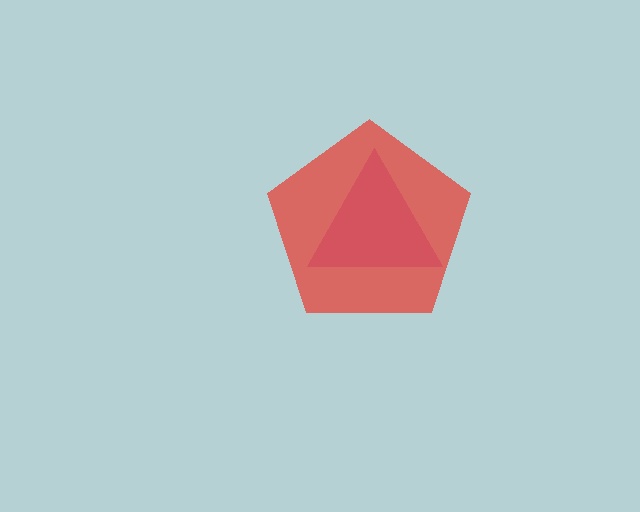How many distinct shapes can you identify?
There are 2 distinct shapes: a purple triangle, a red pentagon.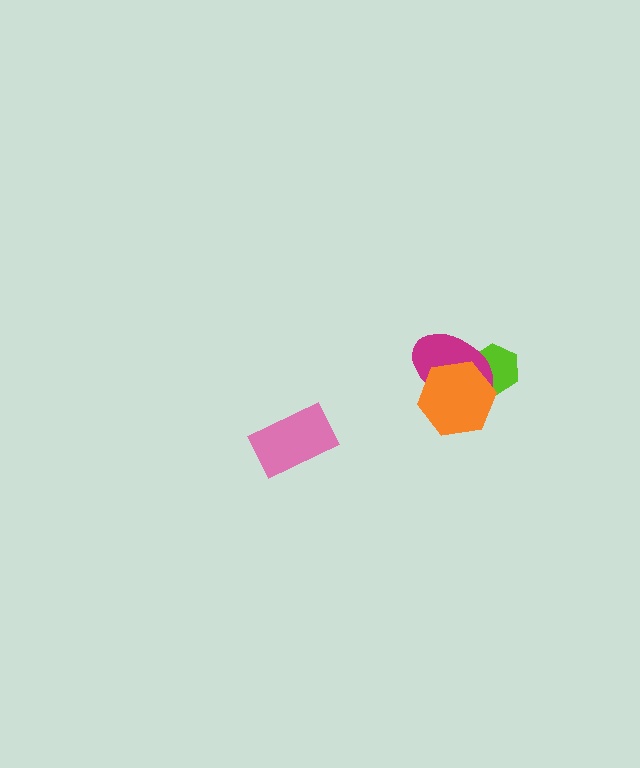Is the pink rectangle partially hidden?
No, no other shape covers it.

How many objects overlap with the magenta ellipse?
2 objects overlap with the magenta ellipse.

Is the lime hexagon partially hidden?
Yes, it is partially covered by another shape.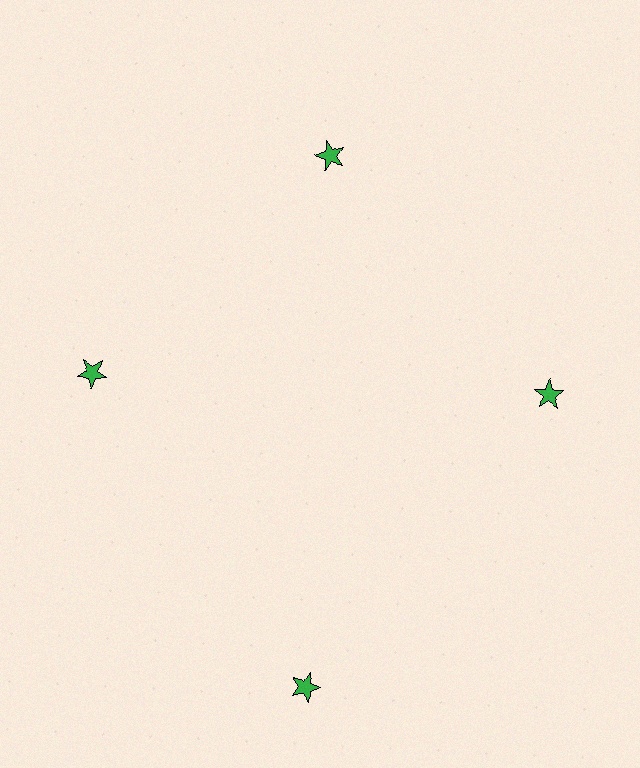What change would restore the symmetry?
The symmetry would be restored by moving it inward, back onto the ring so that all 4 stars sit at equal angles and equal distance from the center.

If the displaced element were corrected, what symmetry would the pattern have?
It would have 4-fold rotational symmetry — the pattern would map onto itself every 90 degrees.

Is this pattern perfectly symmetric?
No. The 4 green stars are arranged in a ring, but one element near the 6 o'clock position is pushed outward from the center, breaking the 4-fold rotational symmetry.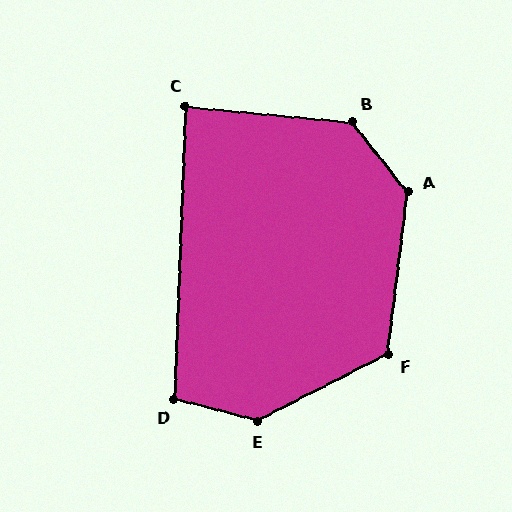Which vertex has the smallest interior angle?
C, at approximately 87 degrees.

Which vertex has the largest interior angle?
E, at approximately 138 degrees.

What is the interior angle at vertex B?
Approximately 134 degrees (obtuse).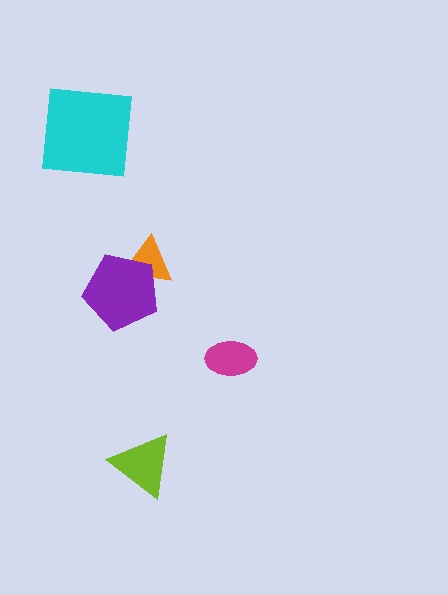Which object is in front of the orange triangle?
The purple pentagon is in front of the orange triangle.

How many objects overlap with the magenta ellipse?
0 objects overlap with the magenta ellipse.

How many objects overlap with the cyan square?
0 objects overlap with the cyan square.